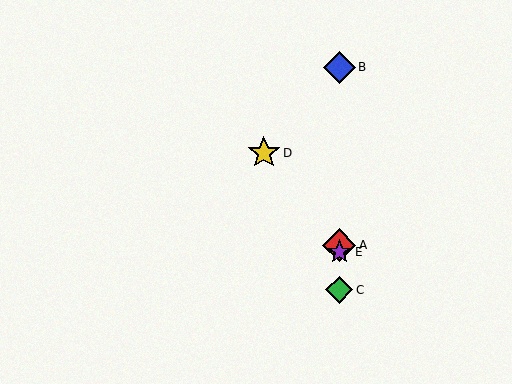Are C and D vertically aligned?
No, C is at x≈339 and D is at x≈264.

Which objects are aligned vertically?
Objects A, B, C, E are aligned vertically.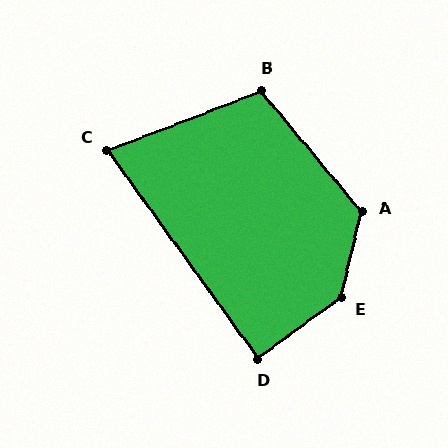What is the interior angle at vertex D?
Approximately 90 degrees (approximately right).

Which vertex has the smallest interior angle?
C, at approximately 75 degrees.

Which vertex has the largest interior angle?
E, at approximately 139 degrees.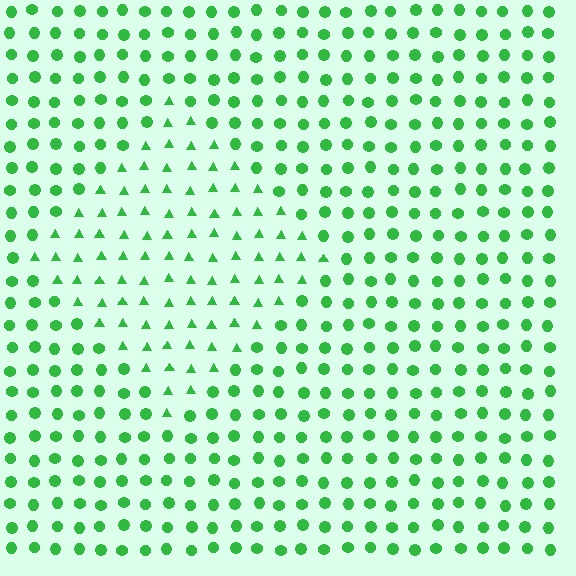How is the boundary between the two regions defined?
The boundary is defined by a change in element shape: triangles inside vs. circles outside. All elements share the same color and spacing.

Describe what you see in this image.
The image is filled with small green elements arranged in a uniform grid. A diamond-shaped region contains triangles, while the surrounding area contains circles. The boundary is defined purely by the change in element shape.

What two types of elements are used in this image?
The image uses triangles inside the diamond region and circles outside it.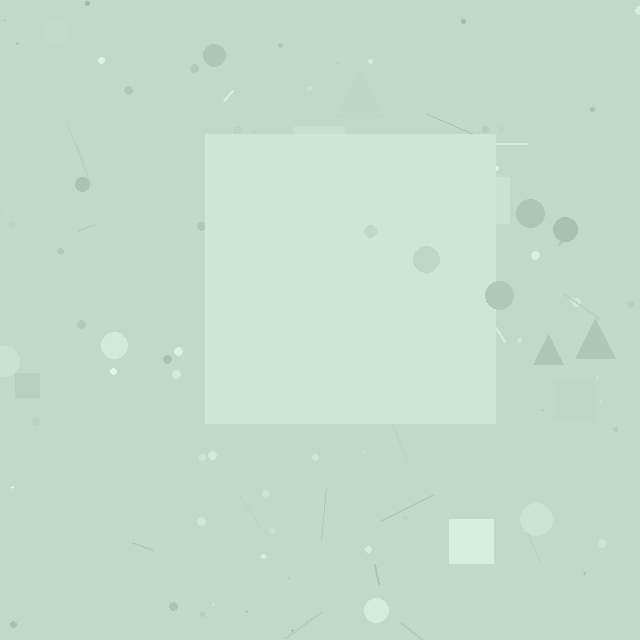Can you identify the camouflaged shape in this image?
The camouflaged shape is a square.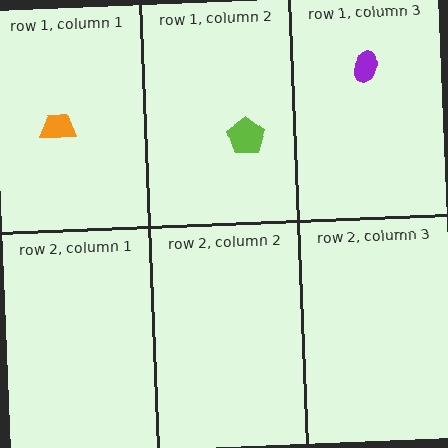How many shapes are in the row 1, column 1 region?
1.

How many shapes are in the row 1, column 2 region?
1.